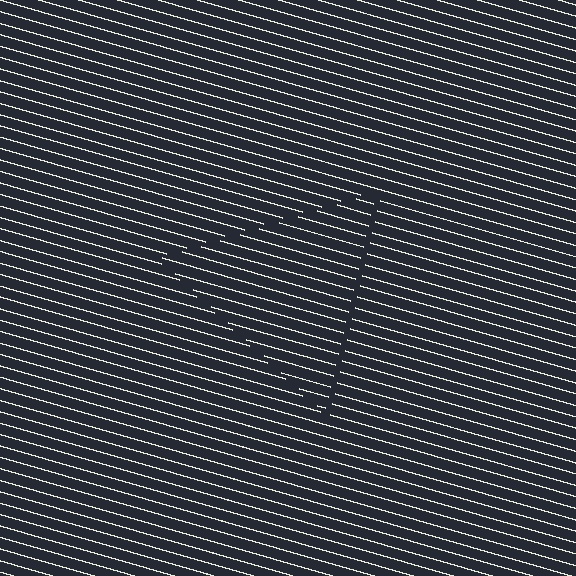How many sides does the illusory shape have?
3 sides — the line-ends trace a triangle.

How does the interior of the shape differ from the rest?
The interior of the shape contains the same grating, shifted by half a period — the contour is defined by the phase discontinuity where line-ends from the inner and outer gratings abut.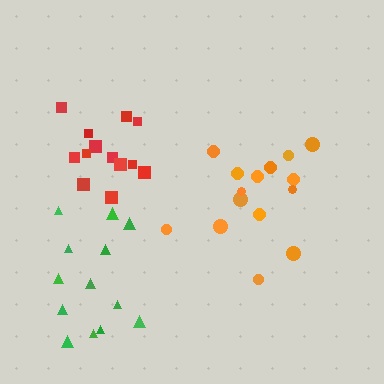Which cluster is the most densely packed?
Red.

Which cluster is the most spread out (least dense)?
Green.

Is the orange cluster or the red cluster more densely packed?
Red.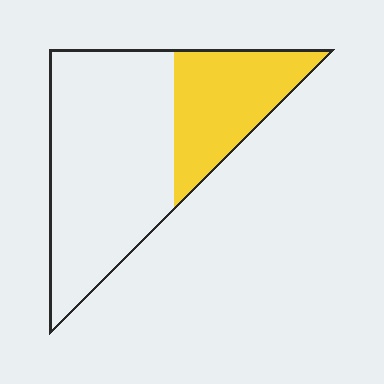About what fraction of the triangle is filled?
About one third (1/3).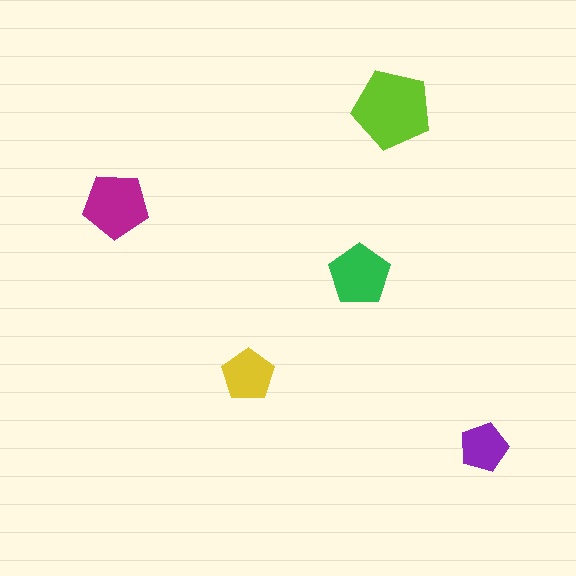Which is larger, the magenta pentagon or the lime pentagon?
The lime one.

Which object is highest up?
The lime pentagon is topmost.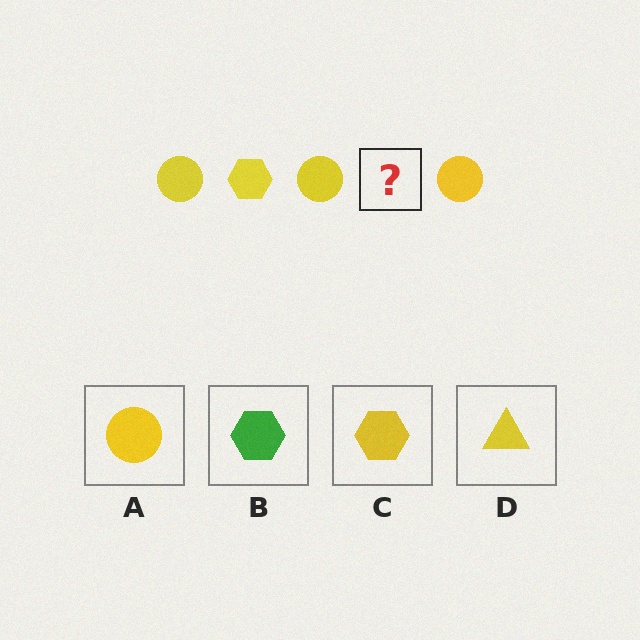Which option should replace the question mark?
Option C.